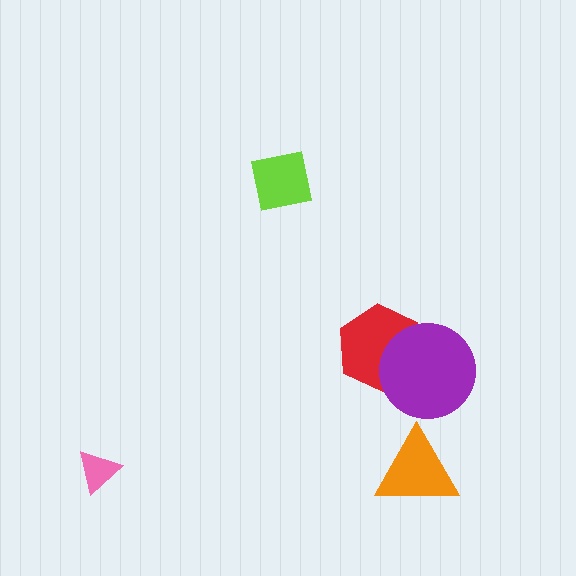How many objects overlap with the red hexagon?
1 object overlaps with the red hexagon.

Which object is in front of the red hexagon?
The purple circle is in front of the red hexagon.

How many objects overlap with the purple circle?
1 object overlaps with the purple circle.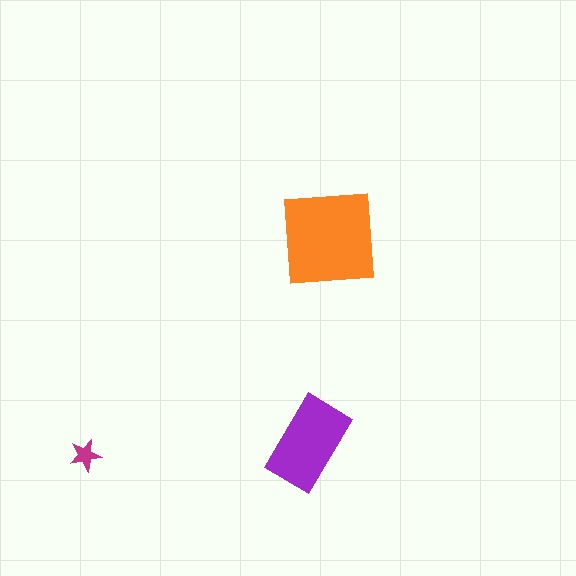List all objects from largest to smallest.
The orange square, the purple rectangle, the magenta star.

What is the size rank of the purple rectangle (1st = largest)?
2nd.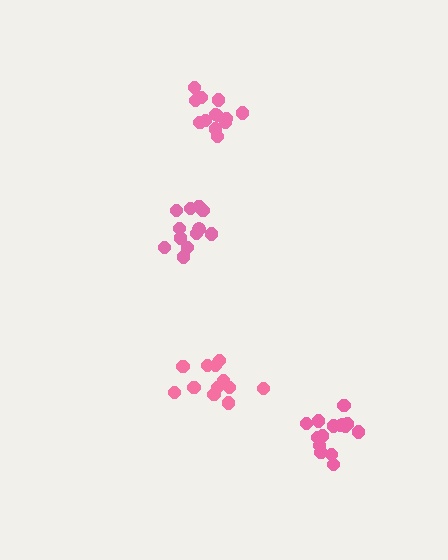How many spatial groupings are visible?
There are 4 spatial groupings.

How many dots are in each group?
Group 1: 13 dots, Group 2: 15 dots, Group 3: 12 dots, Group 4: 12 dots (52 total).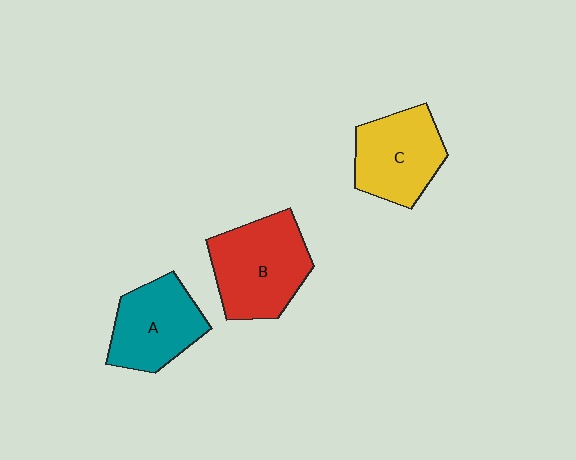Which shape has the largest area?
Shape B (red).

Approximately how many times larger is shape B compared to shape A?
Approximately 1.2 times.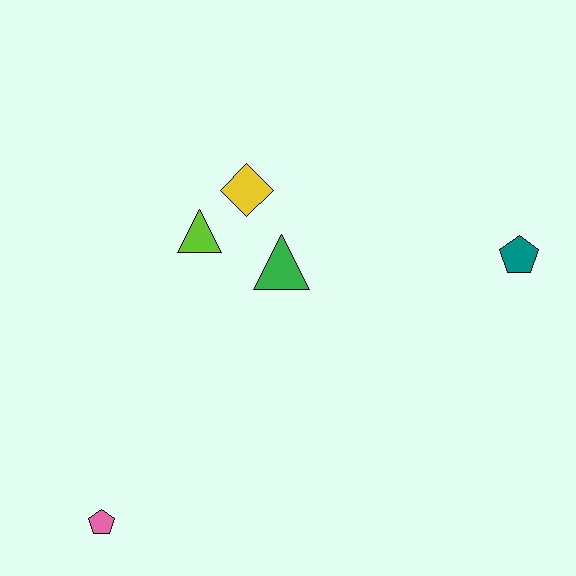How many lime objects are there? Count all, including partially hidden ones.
There is 1 lime object.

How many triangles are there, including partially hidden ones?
There are 2 triangles.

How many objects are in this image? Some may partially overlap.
There are 5 objects.